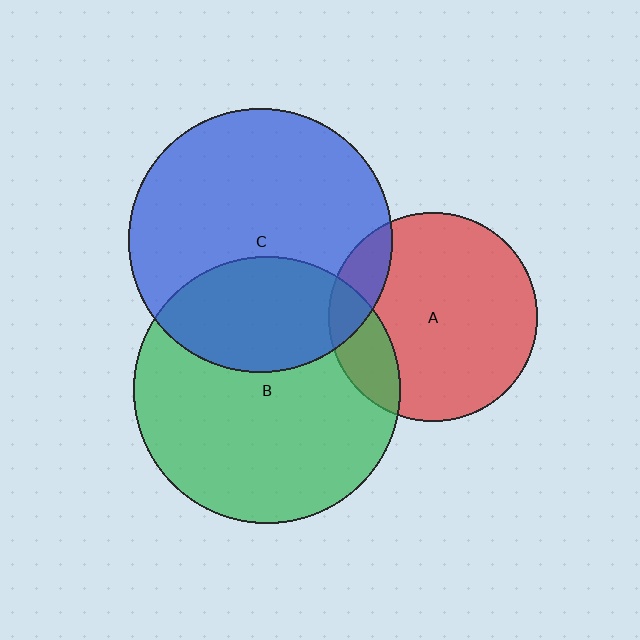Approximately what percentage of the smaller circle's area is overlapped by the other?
Approximately 15%.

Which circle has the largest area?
Circle B (green).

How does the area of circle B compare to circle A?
Approximately 1.6 times.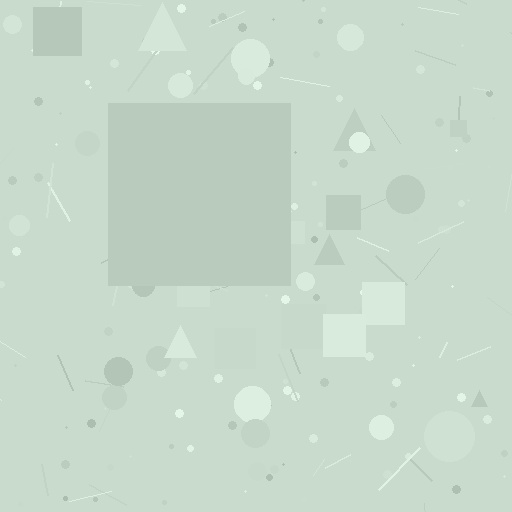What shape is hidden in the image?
A square is hidden in the image.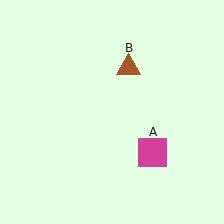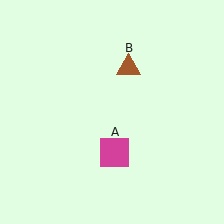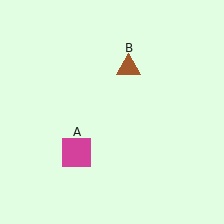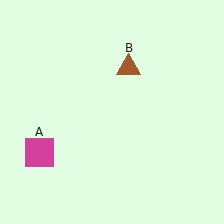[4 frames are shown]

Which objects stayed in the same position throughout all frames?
Brown triangle (object B) remained stationary.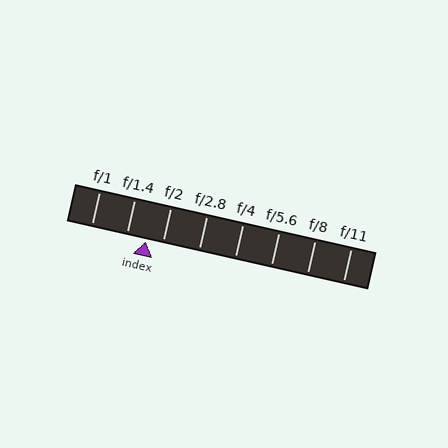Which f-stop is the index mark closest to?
The index mark is closest to f/2.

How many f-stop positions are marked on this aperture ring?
There are 8 f-stop positions marked.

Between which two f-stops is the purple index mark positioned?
The index mark is between f/1.4 and f/2.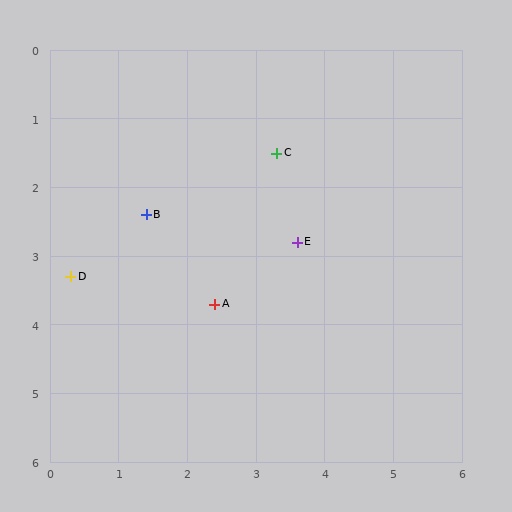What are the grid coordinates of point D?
Point D is at approximately (0.3, 3.3).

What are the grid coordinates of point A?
Point A is at approximately (2.4, 3.7).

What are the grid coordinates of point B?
Point B is at approximately (1.4, 2.4).